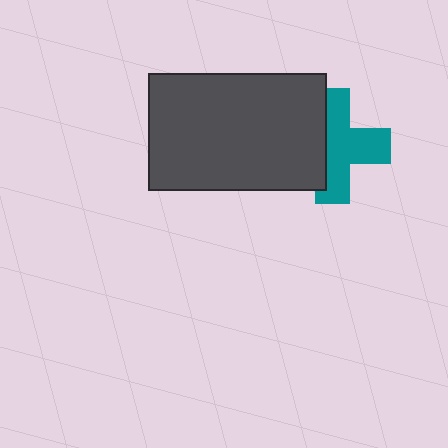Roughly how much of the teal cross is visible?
About half of it is visible (roughly 60%).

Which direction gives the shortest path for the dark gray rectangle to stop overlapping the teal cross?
Moving left gives the shortest separation.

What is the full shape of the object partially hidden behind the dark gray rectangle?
The partially hidden object is a teal cross.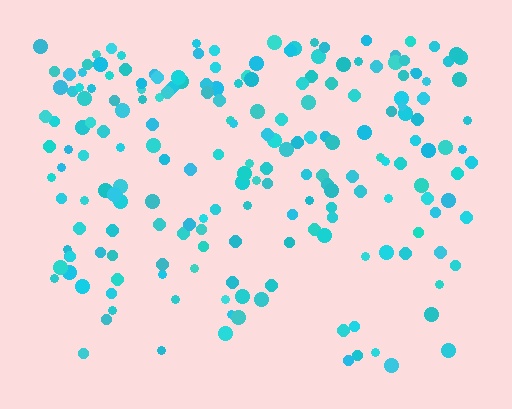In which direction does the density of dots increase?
From bottom to top, with the top side densest.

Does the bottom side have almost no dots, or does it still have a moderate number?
Still a moderate number, just noticeably fewer than the top.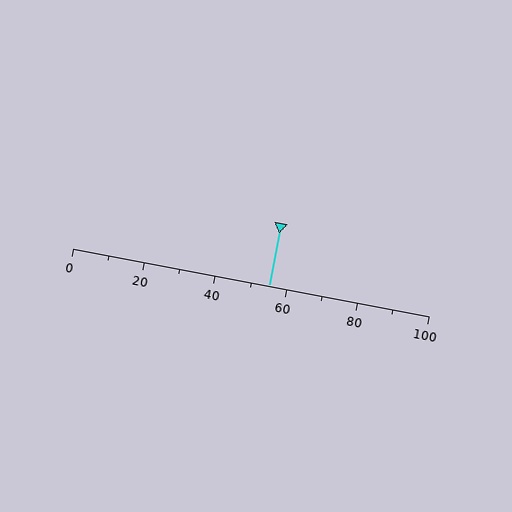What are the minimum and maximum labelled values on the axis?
The axis runs from 0 to 100.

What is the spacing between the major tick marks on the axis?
The major ticks are spaced 20 apart.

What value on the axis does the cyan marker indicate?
The marker indicates approximately 55.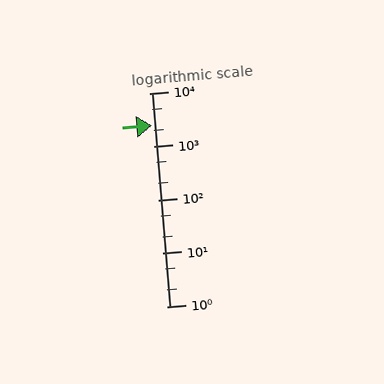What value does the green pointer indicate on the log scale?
The pointer indicates approximately 2500.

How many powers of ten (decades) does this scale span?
The scale spans 4 decades, from 1 to 10000.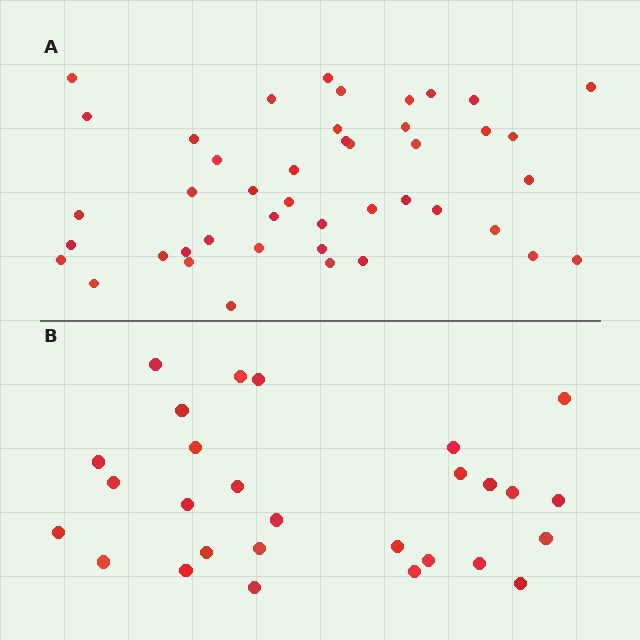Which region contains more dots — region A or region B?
Region A (the top region) has more dots.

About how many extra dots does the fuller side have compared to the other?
Region A has approximately 15 more dots than region B.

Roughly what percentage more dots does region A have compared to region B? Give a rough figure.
About 55% more.